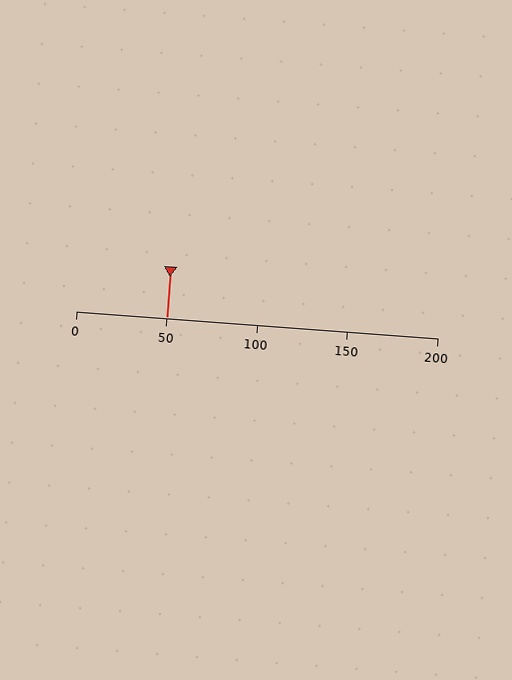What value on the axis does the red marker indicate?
The marker indicates approximately 50.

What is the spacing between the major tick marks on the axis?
The major ticks are spaced 50 apart.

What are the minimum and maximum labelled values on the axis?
The axis runs from 0 to 200.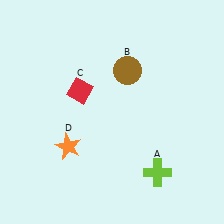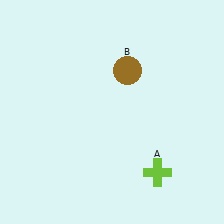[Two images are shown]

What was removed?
The orange star (D), the red diamond (C) were removed in Image 2.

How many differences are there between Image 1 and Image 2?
There are 2 differences between the two images.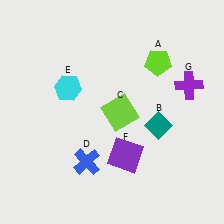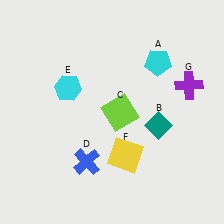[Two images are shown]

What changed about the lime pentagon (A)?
In Image 1, A is lime. In Image 2, it changed to cyan.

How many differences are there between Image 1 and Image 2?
There are 2 differences between the two images.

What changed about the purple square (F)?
In Image 1, F is purple. In Image 2, it changed to yellow.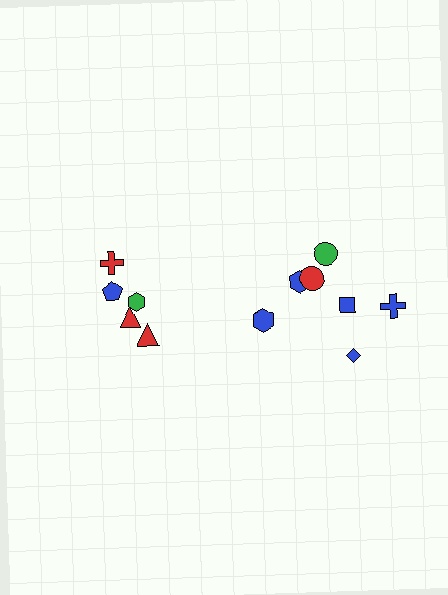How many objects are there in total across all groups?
There are 12 objects.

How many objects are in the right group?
There are 7 objects.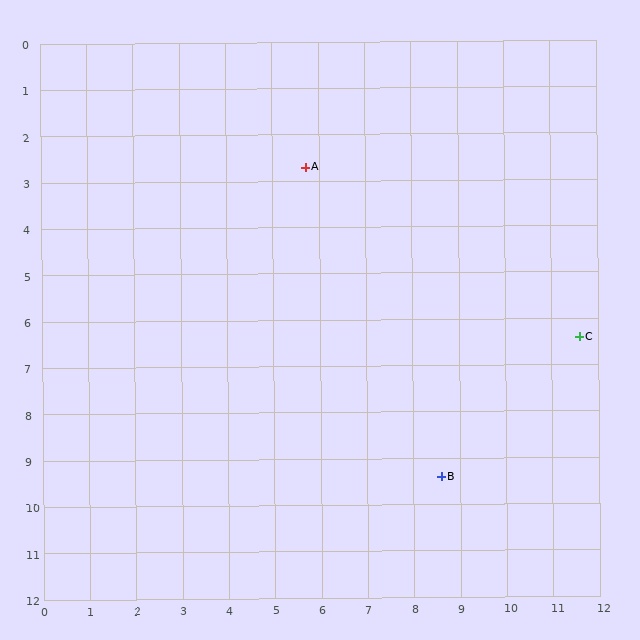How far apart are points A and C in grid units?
Points A and C are about 7.0 grid units apart.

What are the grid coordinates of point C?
Point C is at approximately (11.6, 6.4).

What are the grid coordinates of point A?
Point A is at approximately (5.7, 2.7).